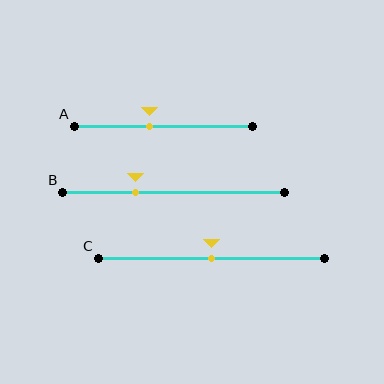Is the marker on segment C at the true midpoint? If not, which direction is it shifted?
Yes, the marker on segment C is at the true midpoint.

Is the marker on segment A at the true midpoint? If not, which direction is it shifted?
No, the marker on segment A is shifted to the left by about 7% of the segment length.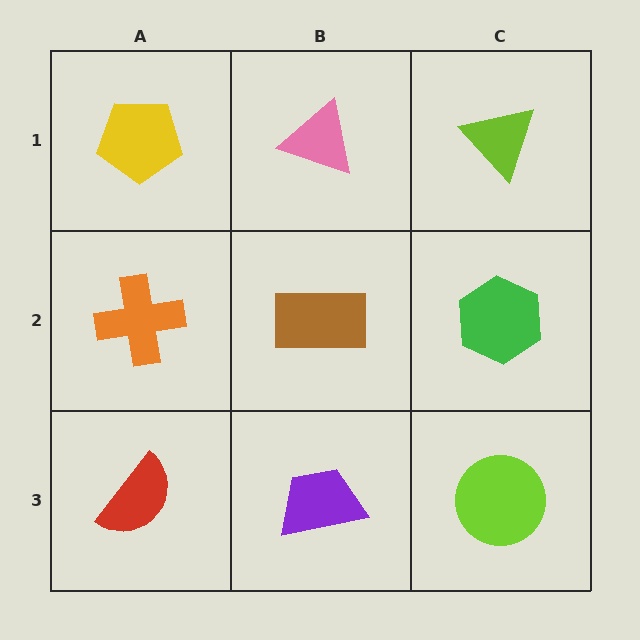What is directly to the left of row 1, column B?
A yellow pentagon.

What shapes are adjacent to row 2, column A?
A yellow pentagon (row 1, column A), a red semicircle (row 3, column A), a brown rectangle (row 2, column B).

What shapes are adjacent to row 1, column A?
An orange cross (row 2, column A), a pink triangle (row 1, column B).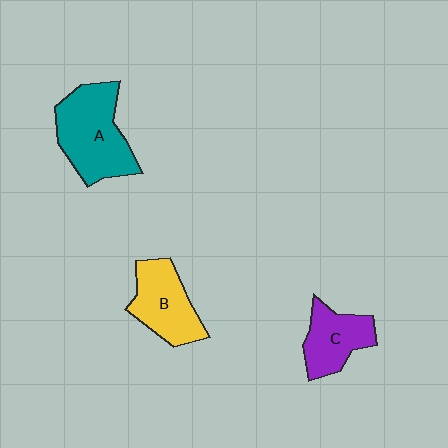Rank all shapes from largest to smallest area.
From largest to smallest: A (teal), B (yellow), C (purple).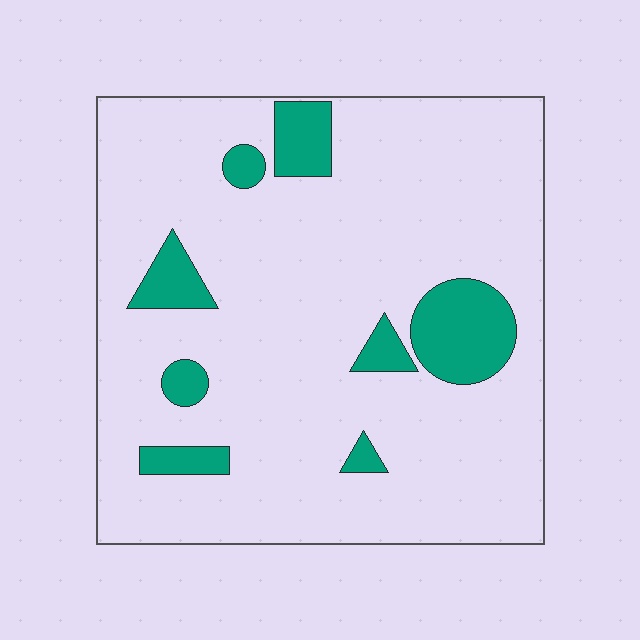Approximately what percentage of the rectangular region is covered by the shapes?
Approximately 15%.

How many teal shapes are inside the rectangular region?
8.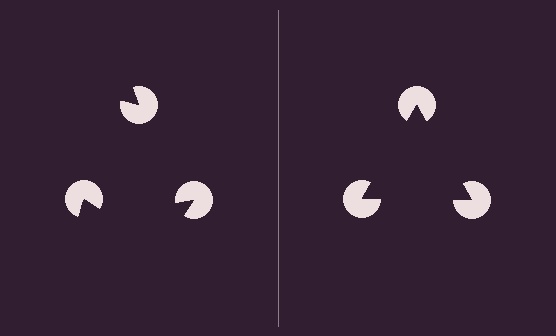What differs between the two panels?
The pac-man discs are positioned identically on both sides; only the wedge orientations differ. On the right they align to a triangle; on the left they are misaligned.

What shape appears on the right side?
An illusory triangle.